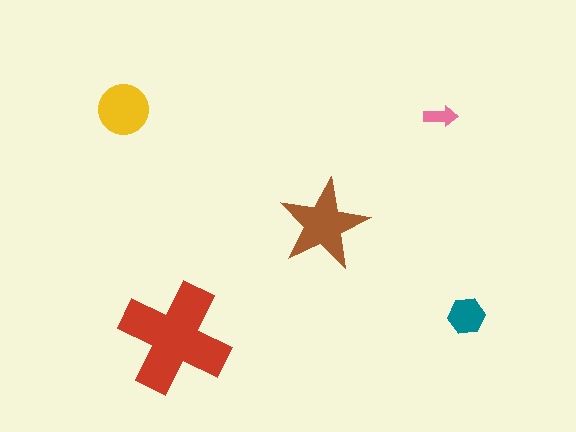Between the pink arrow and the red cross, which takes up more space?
The red cross.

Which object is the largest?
The red cross.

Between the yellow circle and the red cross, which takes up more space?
The red cross.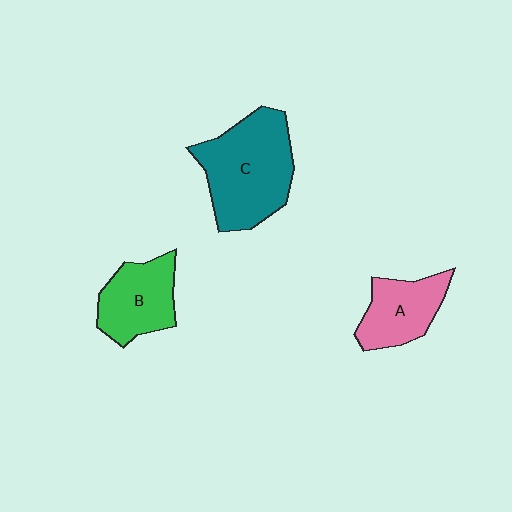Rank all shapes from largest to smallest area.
From largest to smallest: C (teal), B (green), A (pink).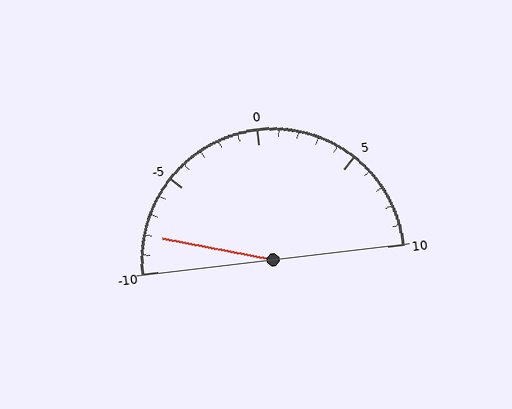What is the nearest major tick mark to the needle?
The nearest major tick mark is -10.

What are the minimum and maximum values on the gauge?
The gauge ranges from -10 to 10.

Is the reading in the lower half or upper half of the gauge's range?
The reading is in the lower half of the range (-10 to 10).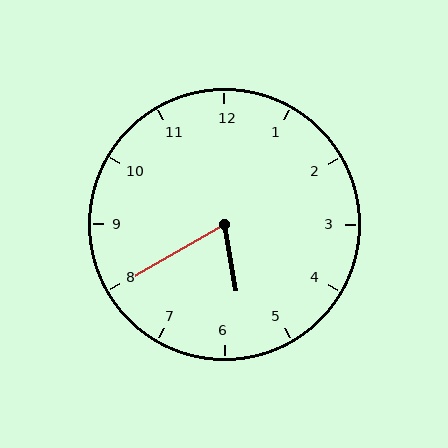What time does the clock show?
5:40.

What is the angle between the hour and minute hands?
Approximately 70 degrees.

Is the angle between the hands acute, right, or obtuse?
It is acute.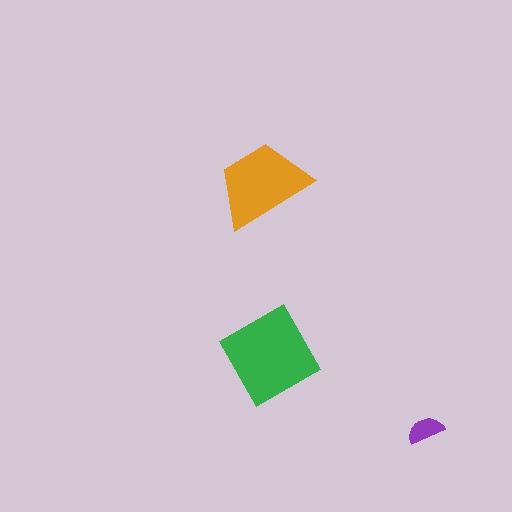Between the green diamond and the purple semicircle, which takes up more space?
The green diamond.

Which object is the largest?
The green diamond.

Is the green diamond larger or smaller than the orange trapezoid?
Larger.